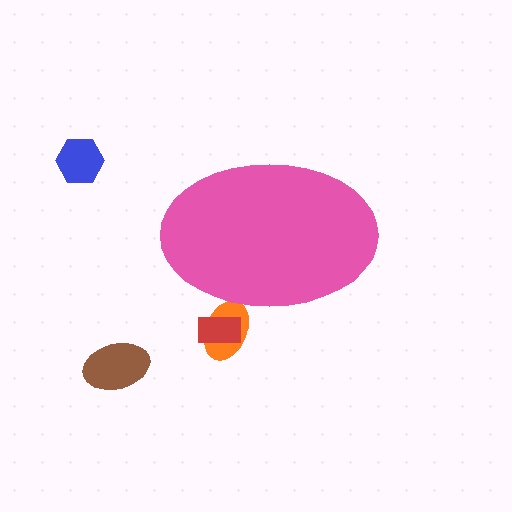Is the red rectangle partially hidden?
Yes, the red rectangle is partially hidden behind the pink ellipse.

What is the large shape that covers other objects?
A pink ellipse.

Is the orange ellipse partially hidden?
Yes, the orange ellipse is partially hidden behind the pink ellipse.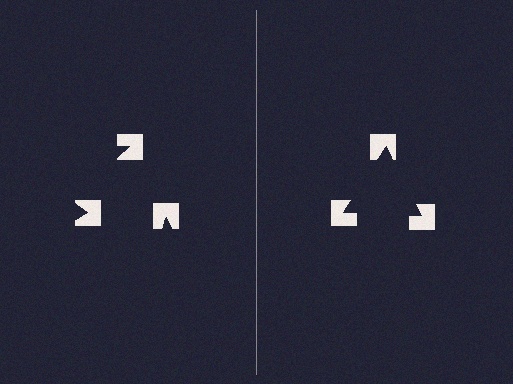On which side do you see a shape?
An illusory triangle appears on the right side. On the left side the wedge cuts are rotated, so no coherent shape forms.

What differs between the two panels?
The notched squares are positioned identically on both sides; only the wedge orientations differ. On the right they align to a triangle; on the left they are misaligned.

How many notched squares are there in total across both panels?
6 — 3 on each side.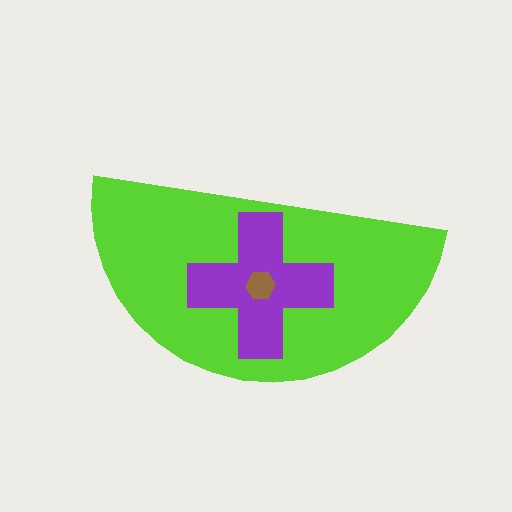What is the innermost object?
The brown hexagon.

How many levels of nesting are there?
3.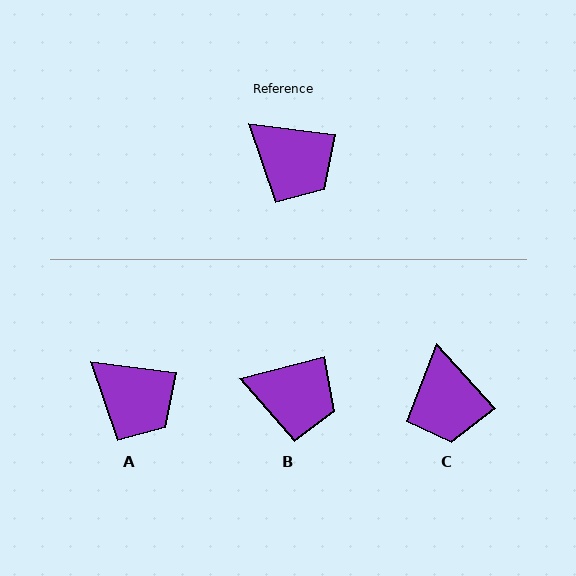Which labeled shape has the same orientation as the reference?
A.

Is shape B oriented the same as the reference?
No, it is off by about 22 degrees.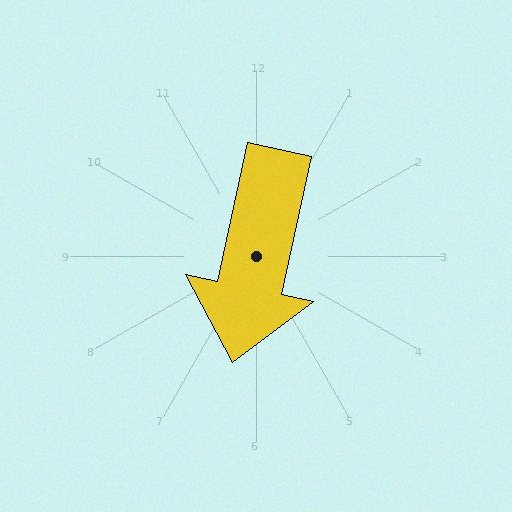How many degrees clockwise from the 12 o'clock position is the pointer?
Approximately 192 degrees.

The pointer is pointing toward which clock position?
Roughly 6 o'clock.